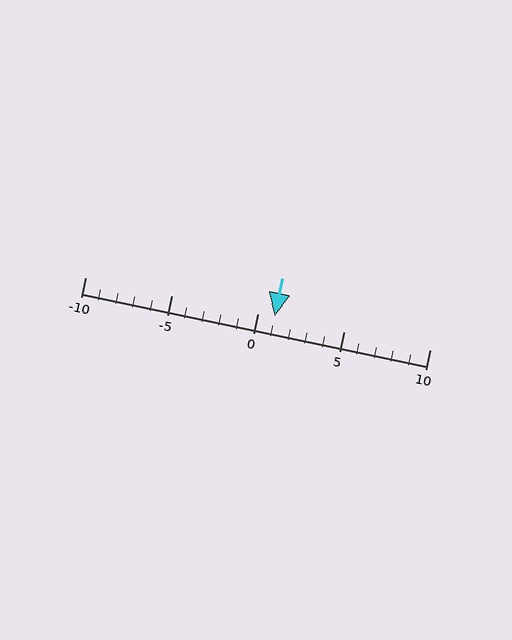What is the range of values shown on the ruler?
The ruler shows values from -10 to 10.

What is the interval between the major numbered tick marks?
The major tick marks are spaced 5 units apart.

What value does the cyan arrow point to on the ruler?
The cyan arrow points to approximately 1.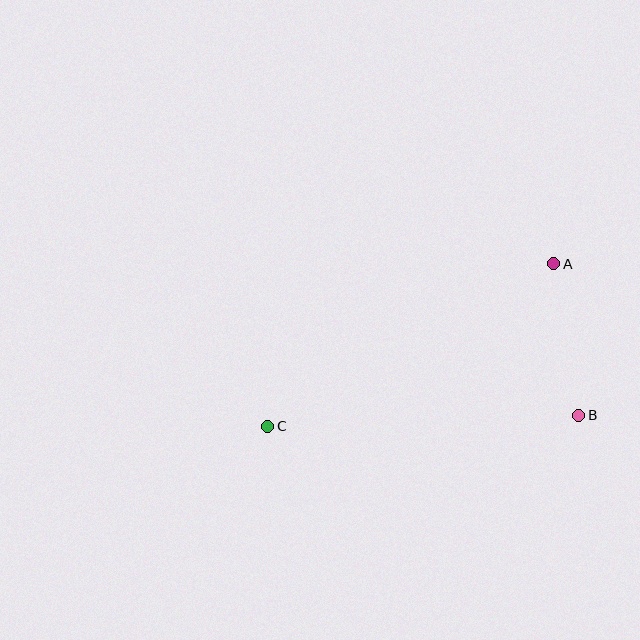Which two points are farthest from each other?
Points A and C are farthest from each other.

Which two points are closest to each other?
Points A and B are closest to each other.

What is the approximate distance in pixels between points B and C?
The distance between B and C is approximately 311 pixels.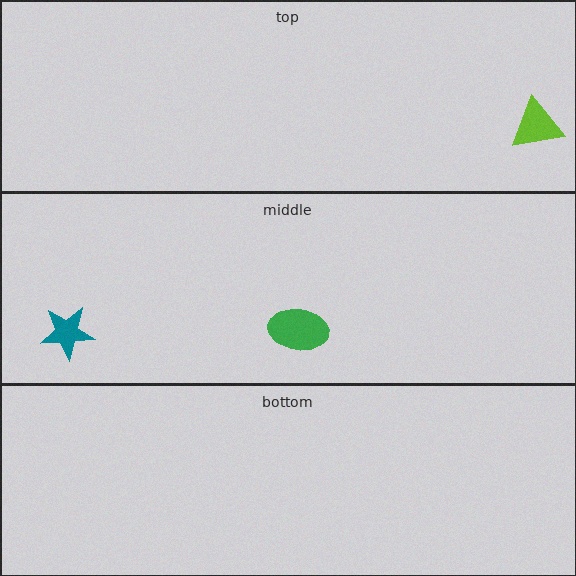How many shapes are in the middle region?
2.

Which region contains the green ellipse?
The middle region.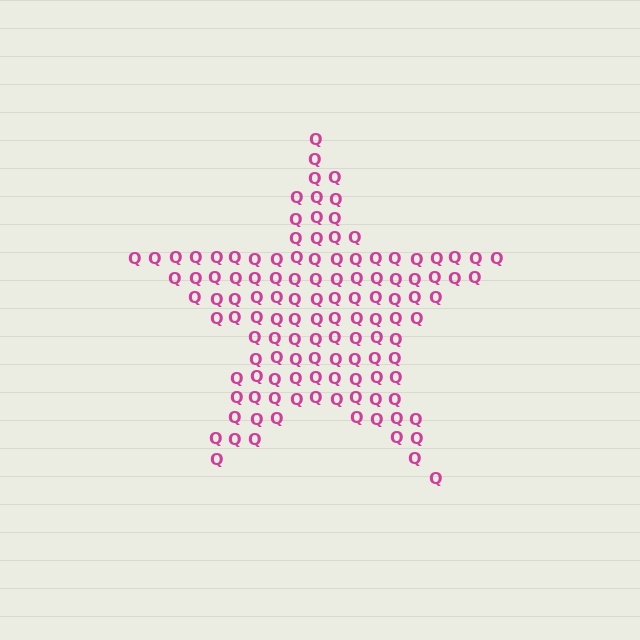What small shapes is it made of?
It is made of small letter Q's.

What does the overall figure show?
The overall figure shows a star.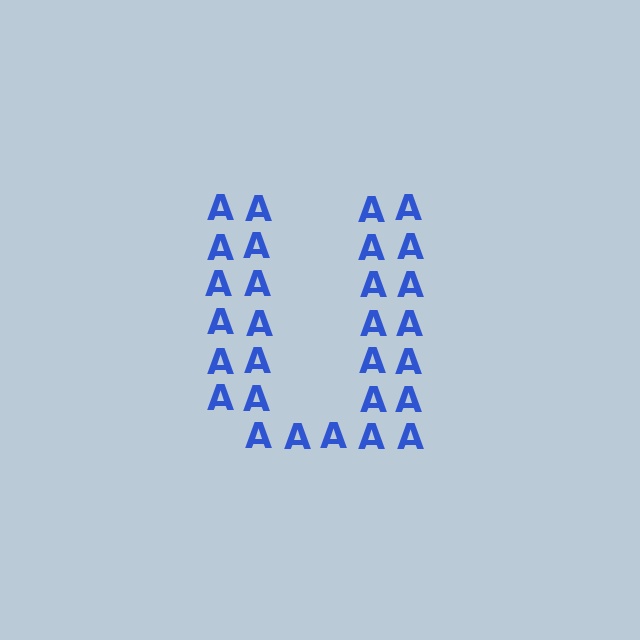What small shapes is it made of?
It is made of small letter A's.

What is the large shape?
The large shape is the letter U.